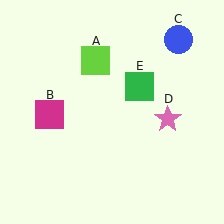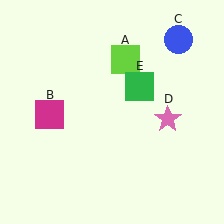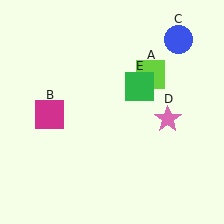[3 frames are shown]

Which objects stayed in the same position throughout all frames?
Magenta square (object B) and blue circle (object C) and pink star (object D) and green square (object E) remained stationary.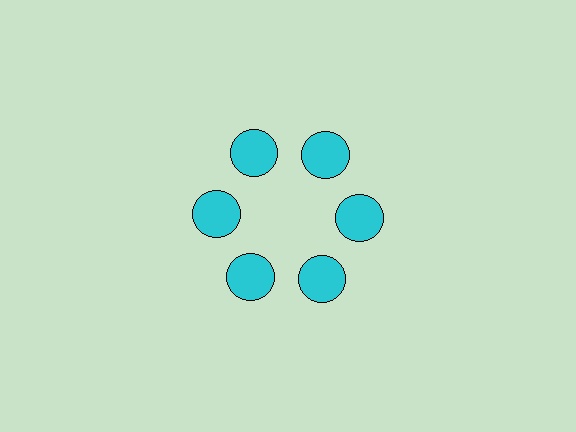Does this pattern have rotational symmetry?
Yes, this pattern has 6-fold rotational symmetry. It looks the same after rotating 60 degrees around the center.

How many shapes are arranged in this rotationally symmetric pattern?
There are 6 shapes, arranged in 6 groups of 1.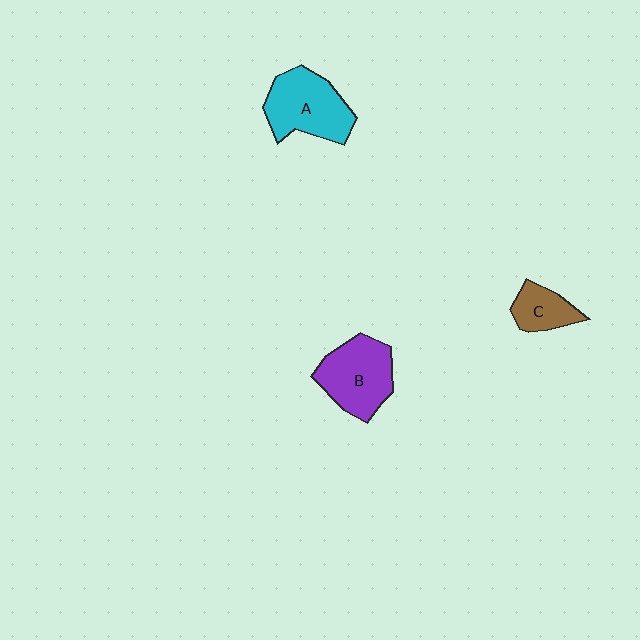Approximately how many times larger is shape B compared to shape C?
Approximately 1.9 times.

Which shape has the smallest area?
Shape C (brown).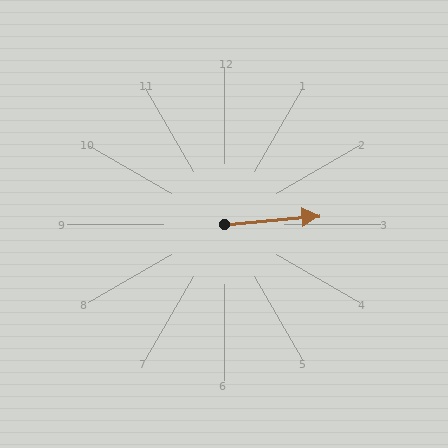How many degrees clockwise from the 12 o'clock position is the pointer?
Approximately 85 degrees.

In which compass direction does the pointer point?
East.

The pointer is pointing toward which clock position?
Roughly 3 o'clock.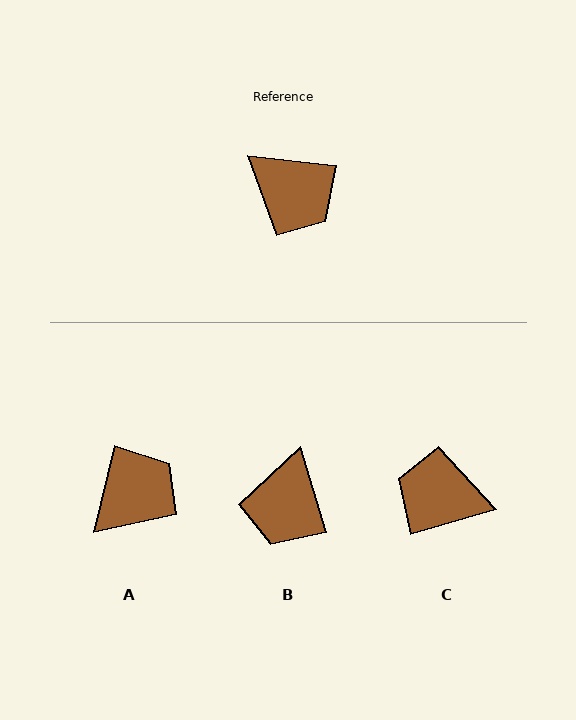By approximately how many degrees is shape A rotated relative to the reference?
Approximately 82 degrees counter-clockwise.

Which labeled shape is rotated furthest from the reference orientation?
C, about 157 degrees away.